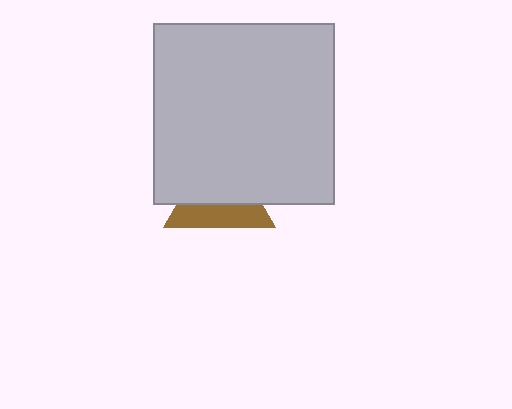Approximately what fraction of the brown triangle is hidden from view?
Roughly 60% of the brown triangle is hidden behind the light gray square.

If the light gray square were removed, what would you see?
You would see the complete brown triangle.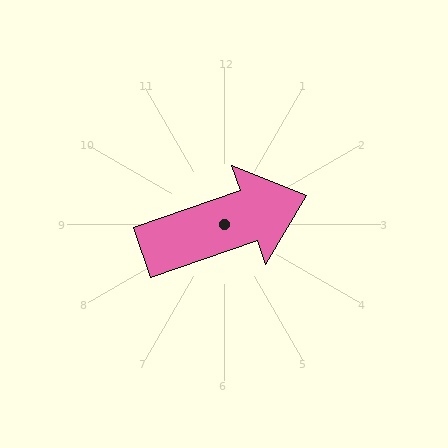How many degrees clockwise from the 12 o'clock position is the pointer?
Approximately 71 degrees.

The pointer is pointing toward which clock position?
Roughly 2 o'clock.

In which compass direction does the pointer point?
East.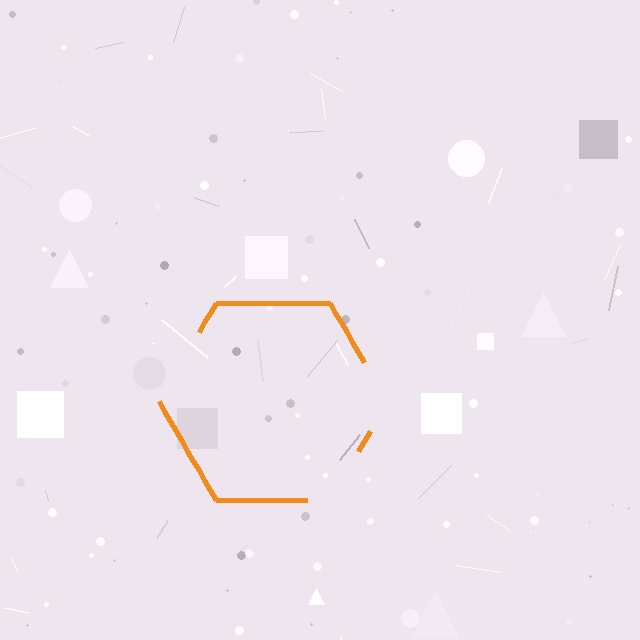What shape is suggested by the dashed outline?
The dashed outline suggests a hexagon.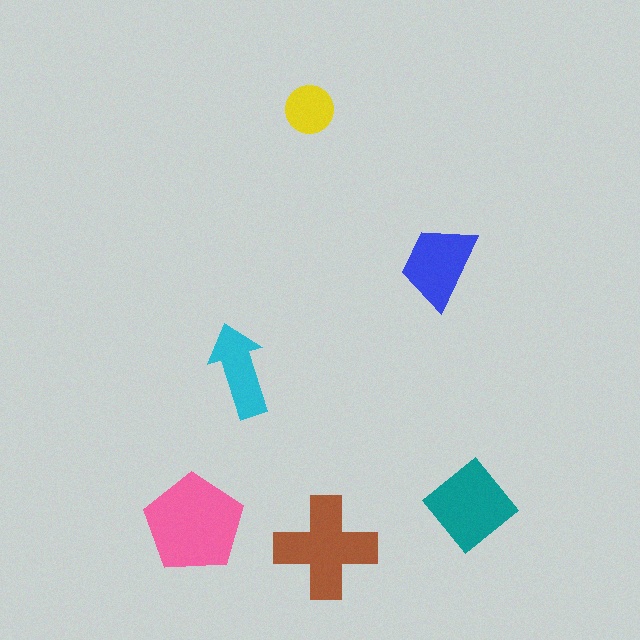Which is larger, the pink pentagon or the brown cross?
The pink pentagon.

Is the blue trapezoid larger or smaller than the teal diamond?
Smaller.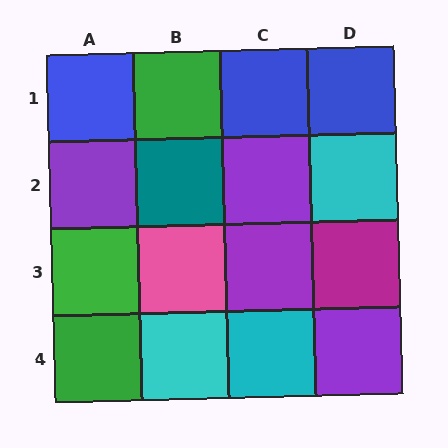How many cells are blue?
3 cells are blue.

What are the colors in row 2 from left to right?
Purple, teal, purple, cyan.